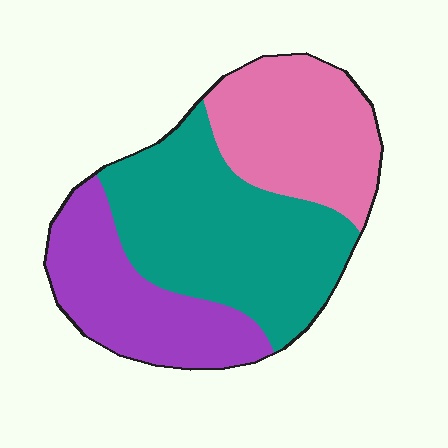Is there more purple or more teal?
Teal.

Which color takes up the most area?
Teal, at roughly 45%.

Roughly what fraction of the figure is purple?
Purple covers 27% of the figure.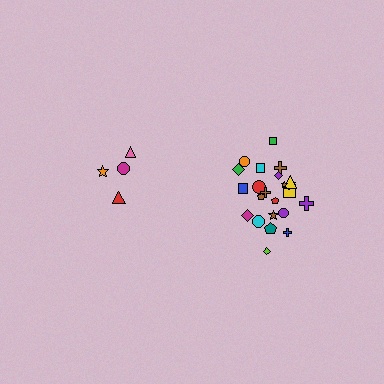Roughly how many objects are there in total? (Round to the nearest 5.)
Roughly 30 objects in total.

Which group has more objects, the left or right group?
The right group.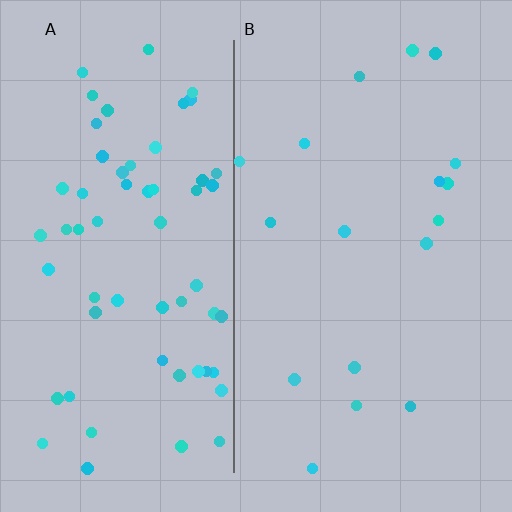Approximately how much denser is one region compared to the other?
Approximately 3.5× — region A over region B.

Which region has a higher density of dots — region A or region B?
A (the left).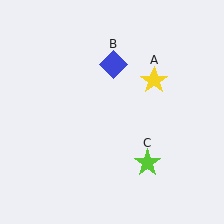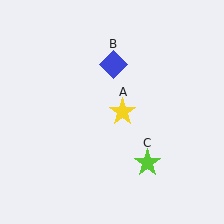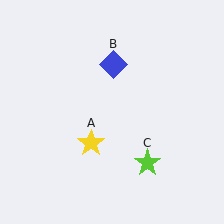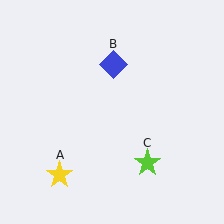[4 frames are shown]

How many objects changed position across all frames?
1 object changed position: yellow star (object A).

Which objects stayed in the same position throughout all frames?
Blue diamond (object B) and lime star (object C) remained stationary.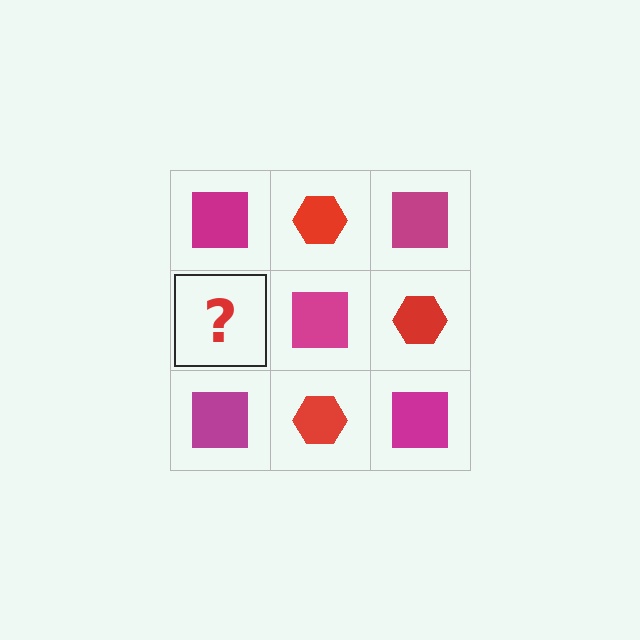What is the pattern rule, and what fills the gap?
The rule is that it alternates magenta square and red hexagon in a checkerboard pattern. The gap should be filled with a red hexagon.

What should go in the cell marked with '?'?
The missing cell should contain a red hexagon.